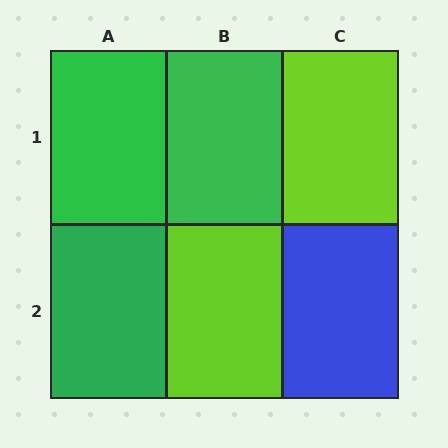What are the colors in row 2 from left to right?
Green, lime, blue.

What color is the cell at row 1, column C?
Lime.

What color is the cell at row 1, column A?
Green.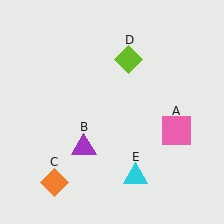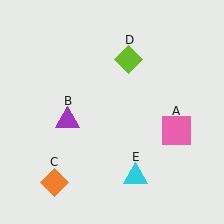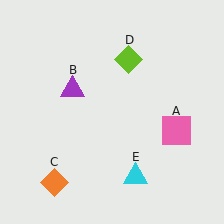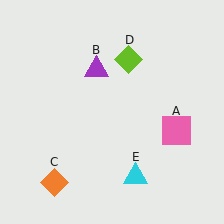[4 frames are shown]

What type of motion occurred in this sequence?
The purple triangle (object B) rotated clockwise around the center of the scene.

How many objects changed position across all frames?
1 object changed position: purple triangle (object B).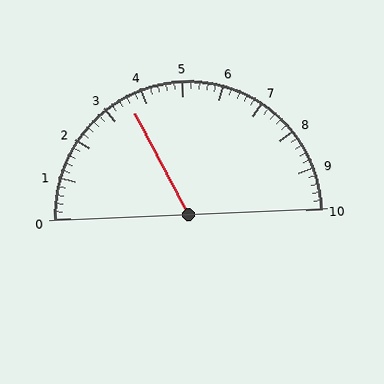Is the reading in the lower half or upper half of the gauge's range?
The reading is in the lower half of the range (0 to 10).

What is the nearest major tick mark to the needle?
The nearest major tick mark is 4.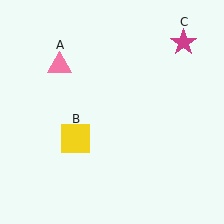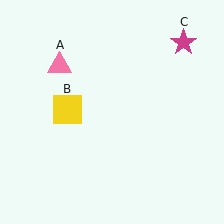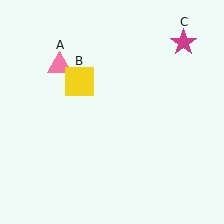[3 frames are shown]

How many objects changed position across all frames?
1 object changed position: yellow square (object B).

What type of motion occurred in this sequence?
The yellow square (object B) rotated clockwise around the center of the scene.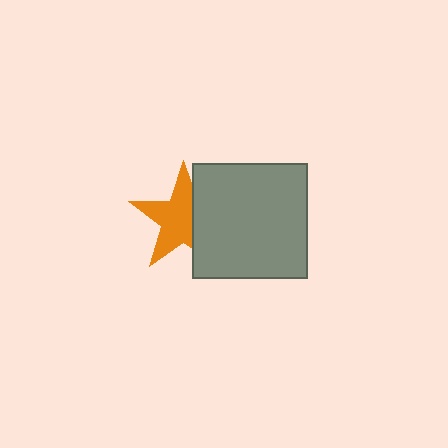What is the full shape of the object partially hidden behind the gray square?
The partially hidden object is an orange star.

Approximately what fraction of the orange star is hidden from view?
Roughly 36% of the orange star is hidden behind the gray square.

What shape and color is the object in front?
The object in front is a gray square.